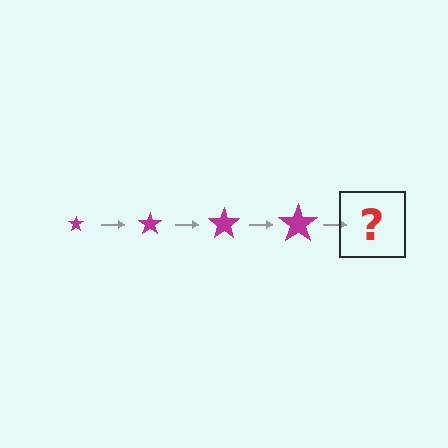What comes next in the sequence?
The next element should be a magenta star, larger than the previous one.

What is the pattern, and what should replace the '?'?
The pattern is that the star gets progressively larger each step. The '?' should be a magenta star, larger than the previous one.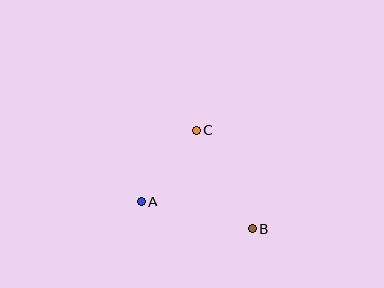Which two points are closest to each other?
Points A and C are closest to each other.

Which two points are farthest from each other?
Points A and B are farthest from each other.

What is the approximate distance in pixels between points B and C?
The distance between B and C is approximately 114 pixels.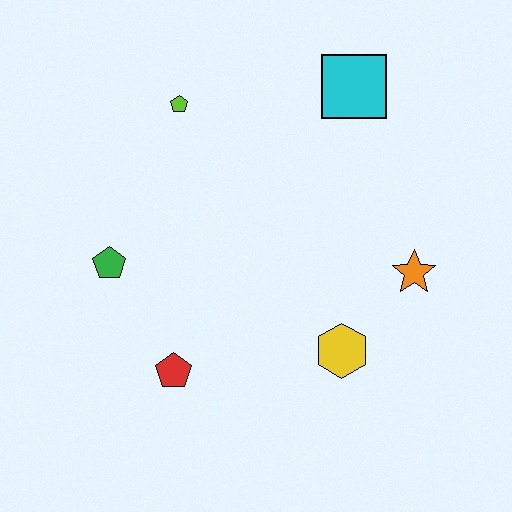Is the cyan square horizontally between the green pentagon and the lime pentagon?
No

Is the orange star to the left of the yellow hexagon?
No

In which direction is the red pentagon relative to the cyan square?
The red pentagon is below the cyan square.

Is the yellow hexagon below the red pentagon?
No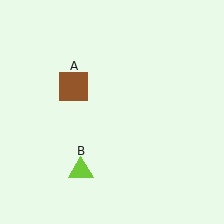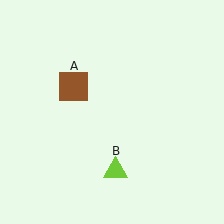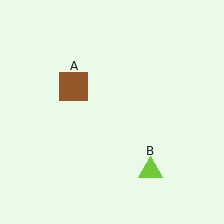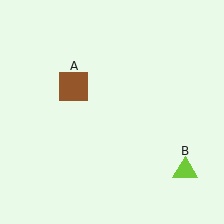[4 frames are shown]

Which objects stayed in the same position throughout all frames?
Brown square (object A) remained stationary.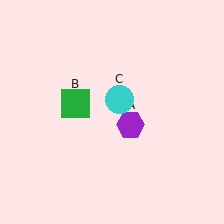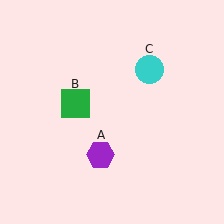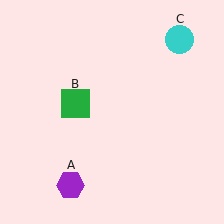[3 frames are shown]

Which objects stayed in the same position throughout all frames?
Green square (object B) remained stationary.